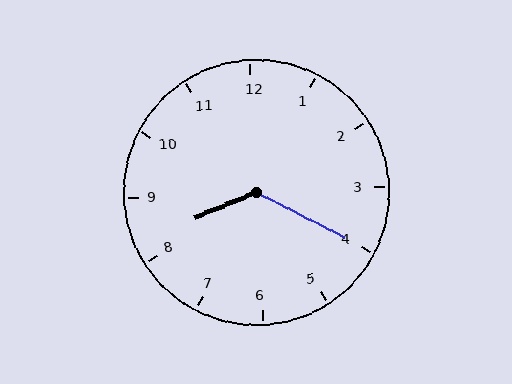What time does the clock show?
8:20.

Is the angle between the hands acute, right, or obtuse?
It is obtuse.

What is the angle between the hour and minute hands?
Approximately 130 degrees.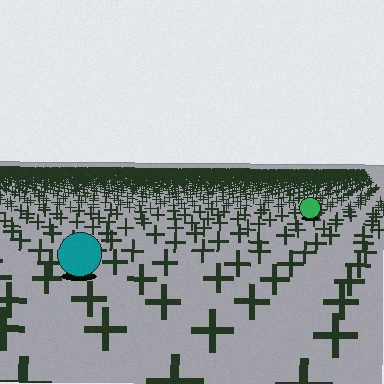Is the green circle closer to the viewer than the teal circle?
No. The teal circle is closer — you can tell from the texture gradient: the ground texture is coarser near it.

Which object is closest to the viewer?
The teal circle is closest. The texture marks near it are larger and more spread out.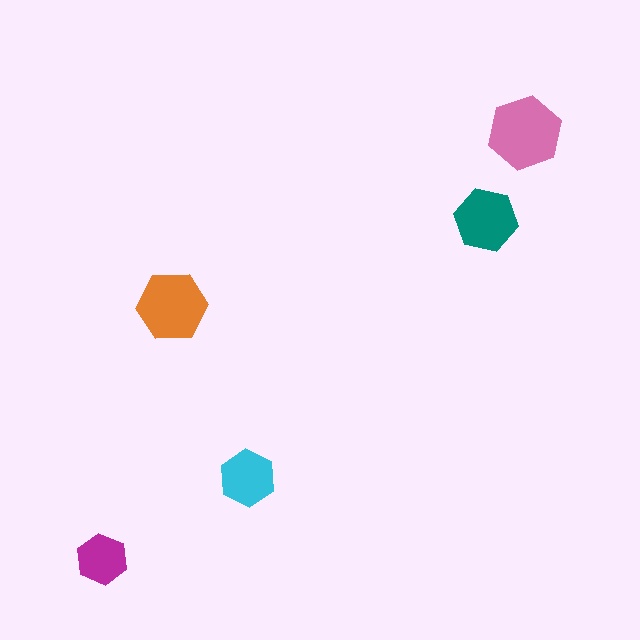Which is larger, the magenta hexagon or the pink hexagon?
The pink one.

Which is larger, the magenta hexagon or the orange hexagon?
The orange one.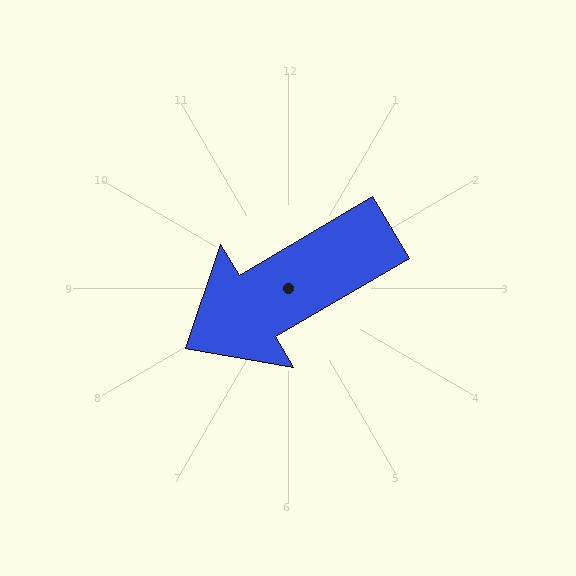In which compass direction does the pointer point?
Southwest.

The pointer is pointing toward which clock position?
Roughly 8 o'clock.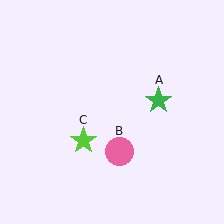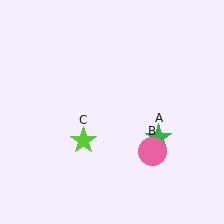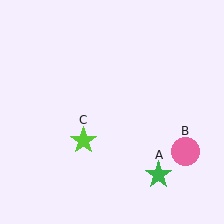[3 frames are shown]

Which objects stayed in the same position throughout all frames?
Lime star (object C) remained stationary.